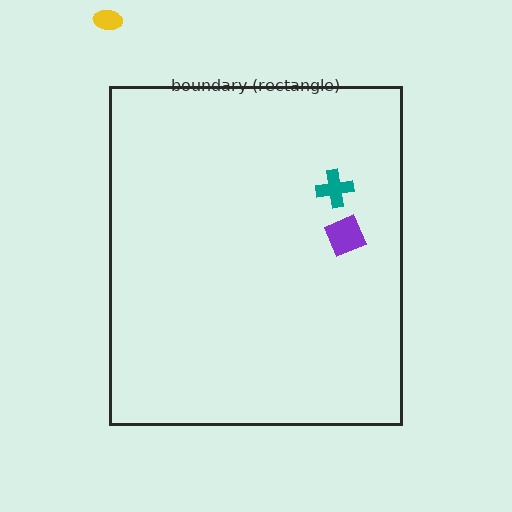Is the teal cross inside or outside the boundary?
Inside.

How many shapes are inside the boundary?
2 inside, 1 outside.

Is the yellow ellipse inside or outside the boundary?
Outside.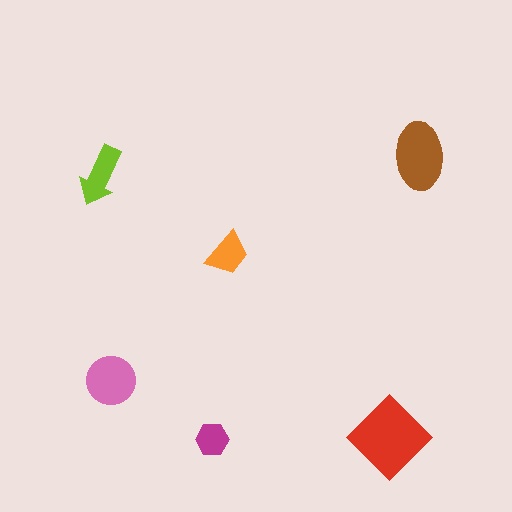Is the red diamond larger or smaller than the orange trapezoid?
Larger.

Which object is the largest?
The red diamond.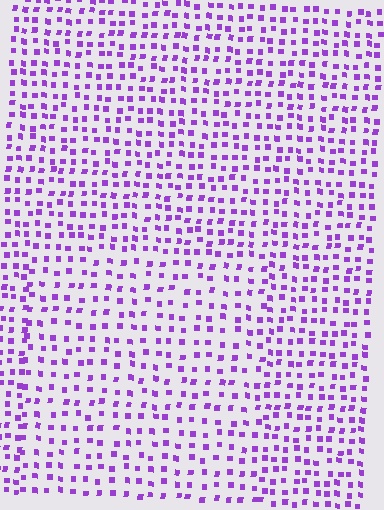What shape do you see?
I see a rectangle.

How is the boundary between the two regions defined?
The boundary is defined by a change in element density (approximately 1.5x ratio). All elements are the same color, size, and shape.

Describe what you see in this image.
The image contains small purple elements arranged at two different densities. A rectangle-shaped region is visible where the elements are less densely packed than the surrounding area.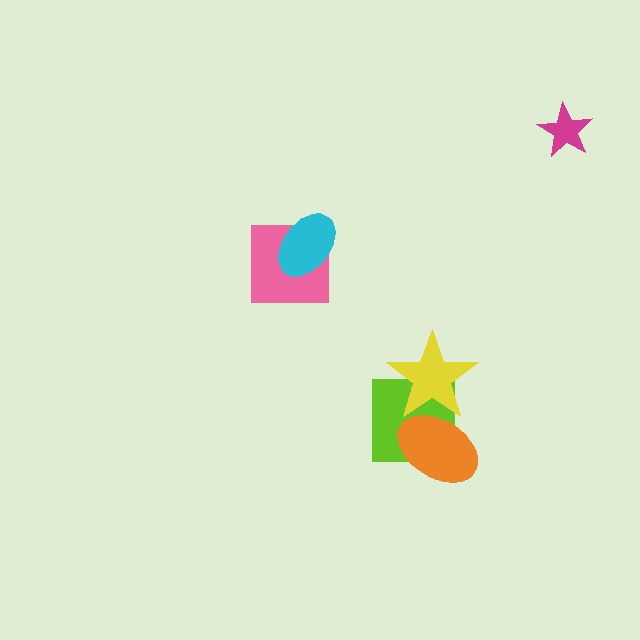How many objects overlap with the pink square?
1 object overlaps with the pink square.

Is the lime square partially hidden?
Yes, it is partially covered by another shape.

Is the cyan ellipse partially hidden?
No, no other shape covers it.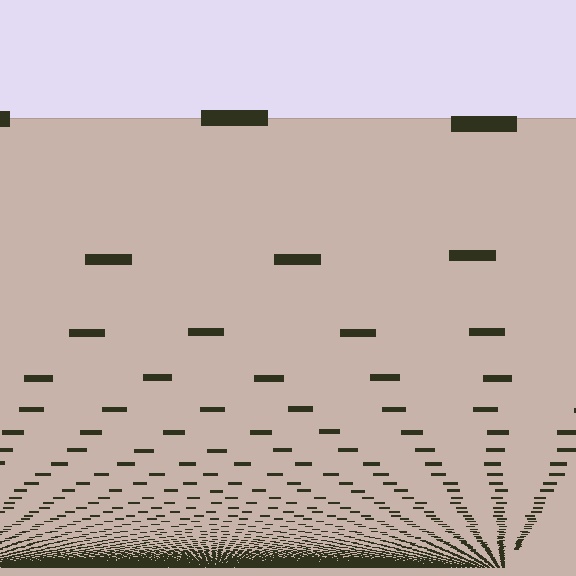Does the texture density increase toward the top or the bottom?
Density increases toward the bottom.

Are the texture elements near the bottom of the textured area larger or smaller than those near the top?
Smaller. The gradient is inverted — elements near the bottom are smaller and denser.